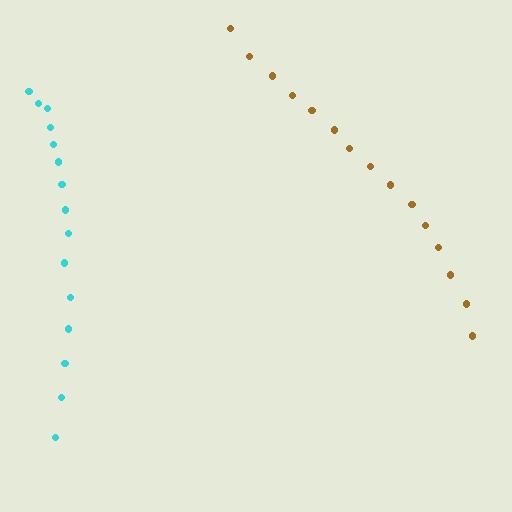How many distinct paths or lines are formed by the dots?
There are 2 distinct paths.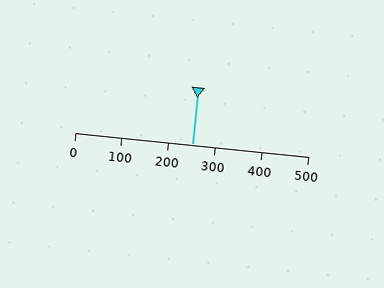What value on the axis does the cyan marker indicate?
The marker indicates approximately 250.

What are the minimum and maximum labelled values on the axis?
The axis runs from 0 to 500.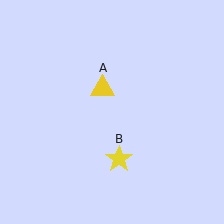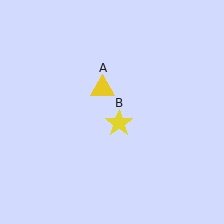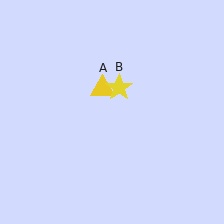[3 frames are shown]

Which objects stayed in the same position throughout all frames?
Yellow triangle (object A) remained stationary.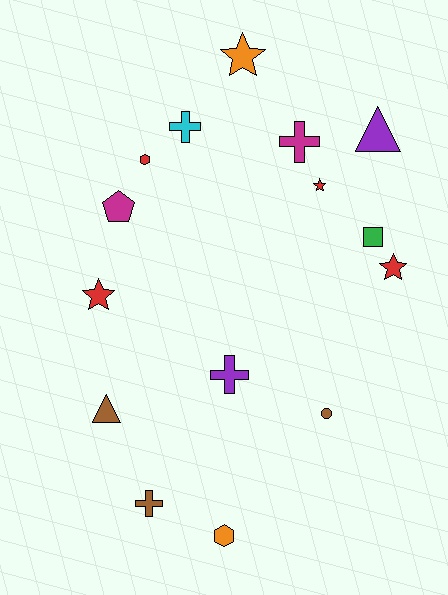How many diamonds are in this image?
There are no diamonds.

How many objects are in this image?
There are 15 objects.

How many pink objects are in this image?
There are no pink objects.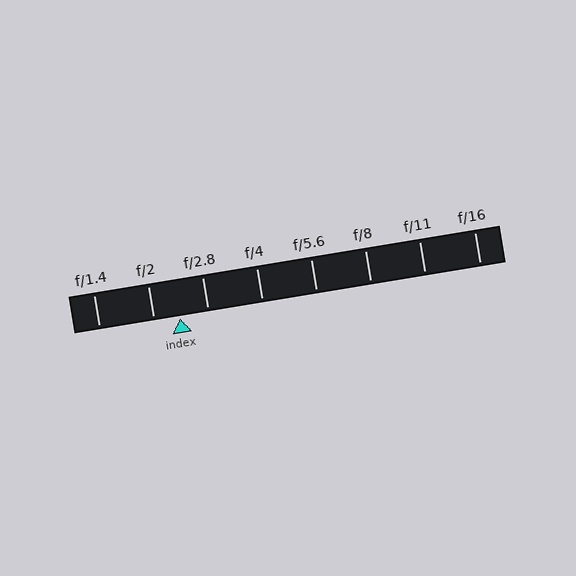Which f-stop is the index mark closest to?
The index mark is closest to f/2.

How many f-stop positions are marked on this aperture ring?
There are 8 f-stop positions marked.